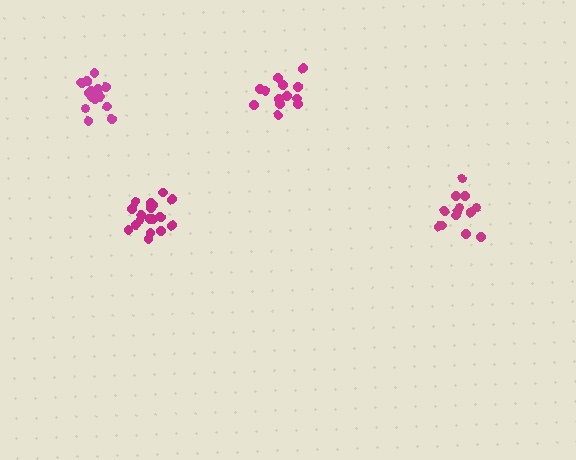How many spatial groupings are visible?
There are 4 spatial groupings.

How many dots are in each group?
Group 1: 13 dots, Group 2: 19 dots, Group 3: 13 dots, Group 4: 17 dots (62 total).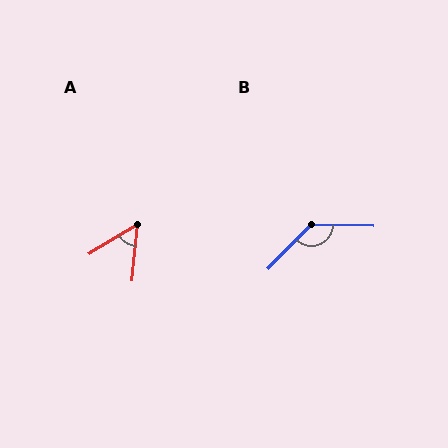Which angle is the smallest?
A, at approximately 54 degrees.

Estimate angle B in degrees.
Approximately 133 degrees.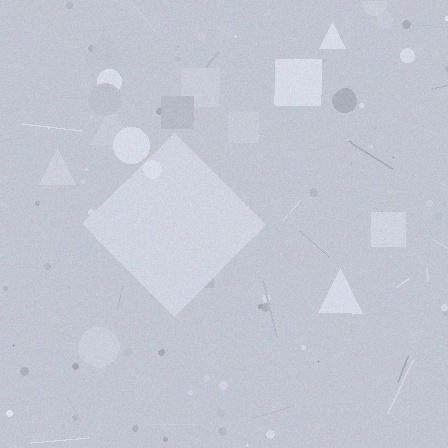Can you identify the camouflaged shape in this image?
The camouflaged shape is a diamond.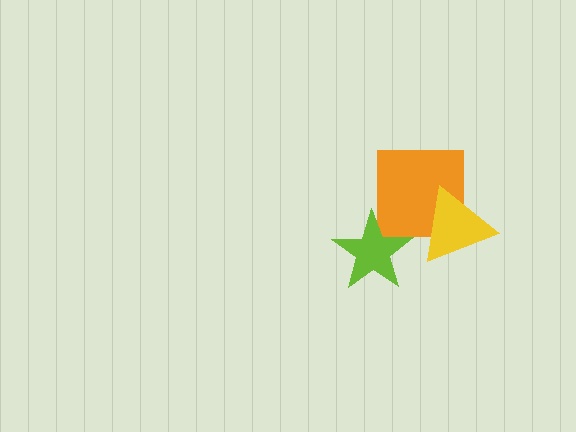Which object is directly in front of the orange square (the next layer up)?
The yellow triangle is directly in front of the orange square.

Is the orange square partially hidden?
Yes, it is partially covered by another shape.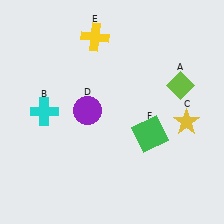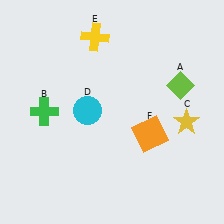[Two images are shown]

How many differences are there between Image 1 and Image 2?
There are 3 differences between the two images.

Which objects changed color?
B changed from cyan to green. D changed from purple to cyan. F changed from green to orange.